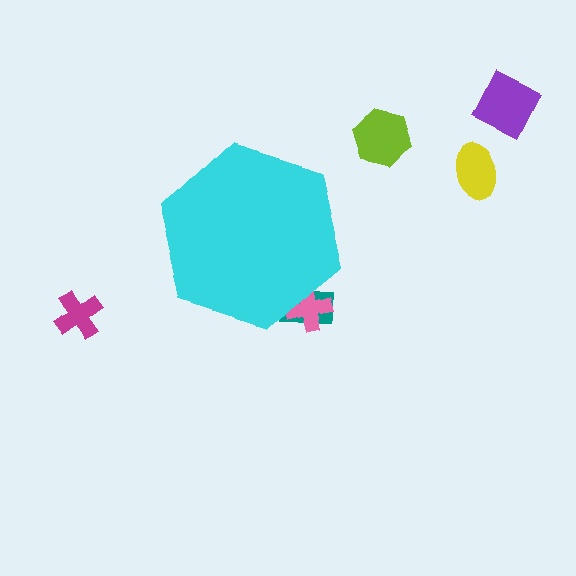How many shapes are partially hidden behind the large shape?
2 shapes are partially hidden.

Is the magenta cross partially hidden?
No, the magenta cross is fully visible.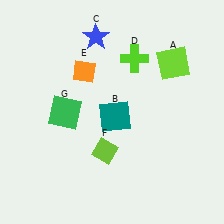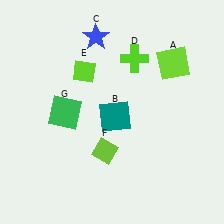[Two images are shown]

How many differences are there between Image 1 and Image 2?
There is 1 difference between the two images.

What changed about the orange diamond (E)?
In Image 1, E is orange. In Image 2, it changed to lime.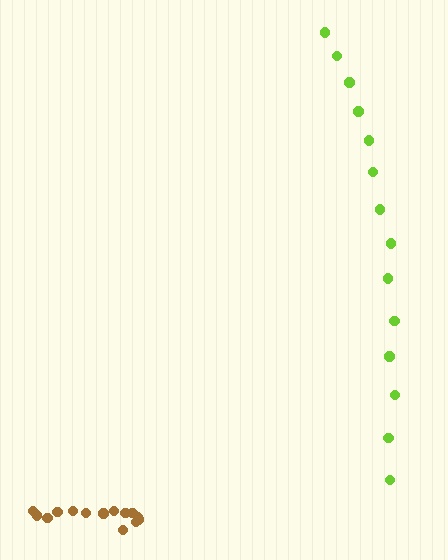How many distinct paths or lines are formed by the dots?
There are 2 distinct paths.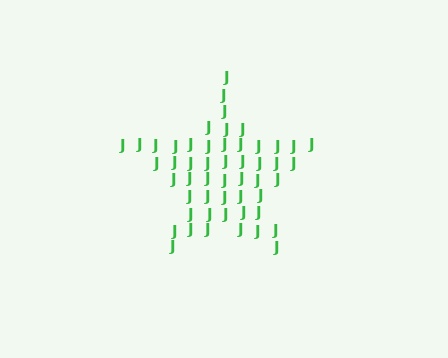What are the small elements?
The small elements are letter J's.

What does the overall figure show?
The overall figure shows a star.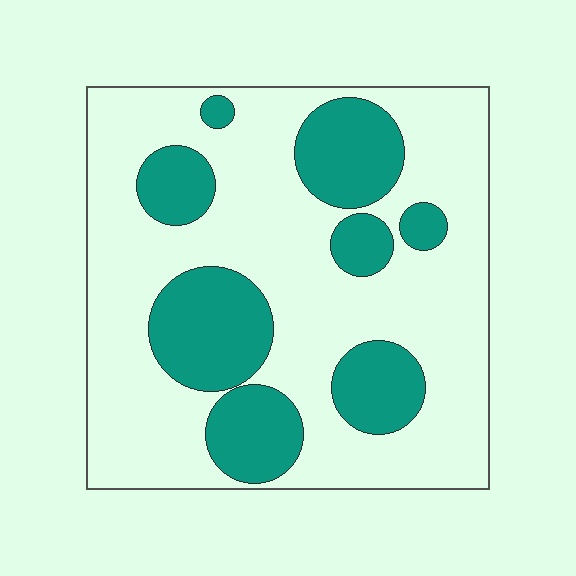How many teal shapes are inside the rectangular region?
8.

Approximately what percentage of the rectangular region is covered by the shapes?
Approximately 30%.